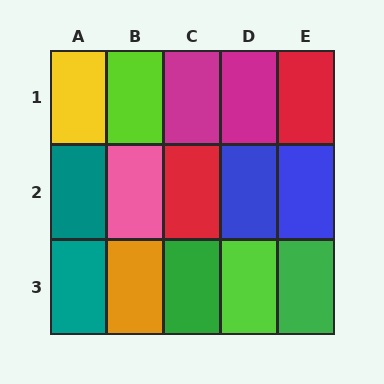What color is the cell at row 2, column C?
Red.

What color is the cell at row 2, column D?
Blue.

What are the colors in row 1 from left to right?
Yellow, lime, magenta, magenta, red.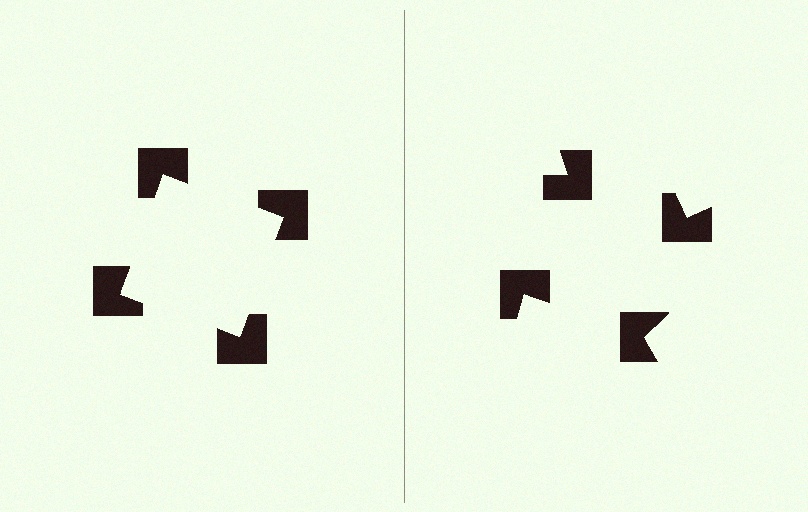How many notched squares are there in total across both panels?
8 — 4 on each side.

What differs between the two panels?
The notched squares are positioned identically on both sides; only the wedge orientations differ. On the left they align to a square; on the right they are misaligned.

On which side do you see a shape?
An illusory square appears on the left side. On the right side the wedge cuts are rotated, so no coherent shape forms.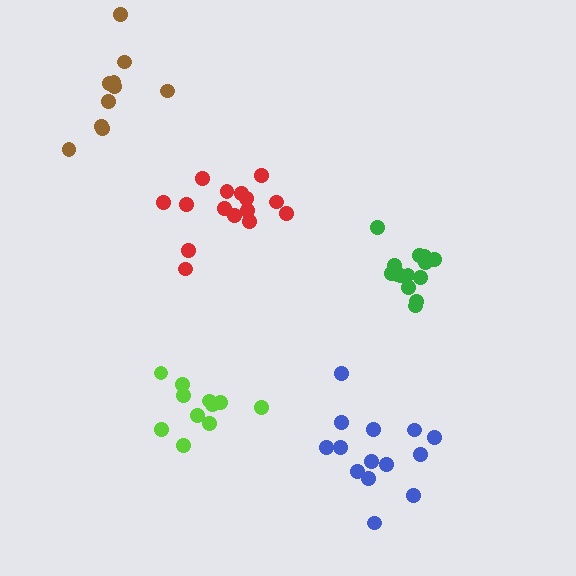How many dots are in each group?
Group 1: 14 dots, Group 2: 15 dots, Group 3: 10 dots, Group 4: 11 dots, Group 5: 14 dots (64 total).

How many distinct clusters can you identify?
There are 5 distinct clusters.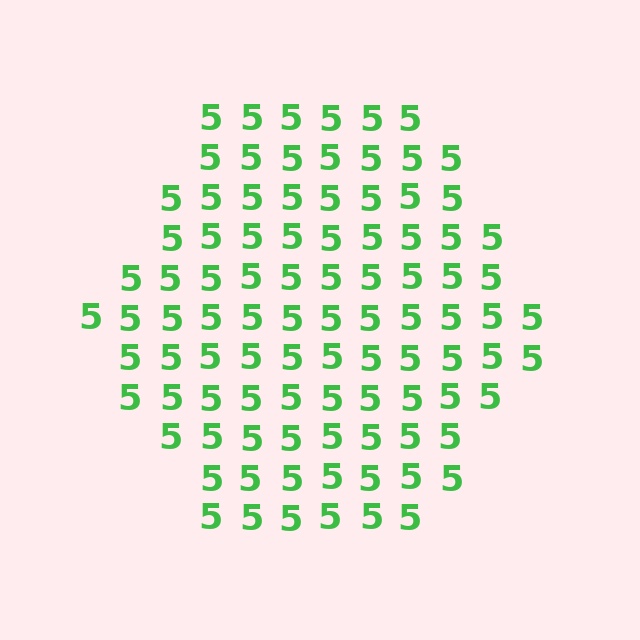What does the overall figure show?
The overall figure shows a hexagon.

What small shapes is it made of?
It is made of small digit 5's.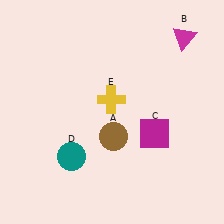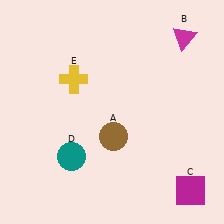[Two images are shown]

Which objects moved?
The objects that moved are: the magenta square (C), the yellow cross (E).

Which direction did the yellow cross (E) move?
The yellow cross (E) moved left.